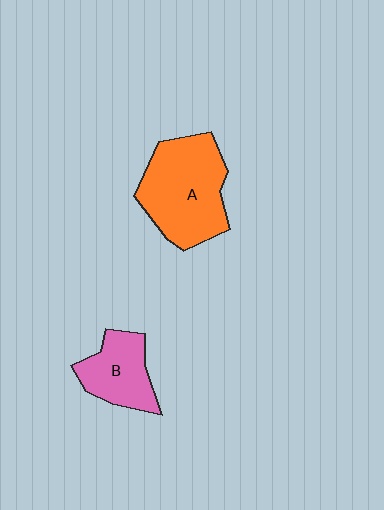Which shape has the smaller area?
Shape B (pink).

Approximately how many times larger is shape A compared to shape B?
Approximately 1.7 times.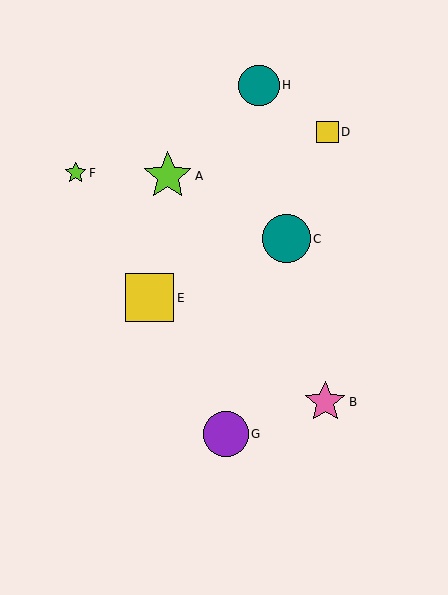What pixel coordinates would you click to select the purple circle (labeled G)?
Click at (226, 434) to select the purple circle G.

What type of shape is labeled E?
Shape E is a yellow square.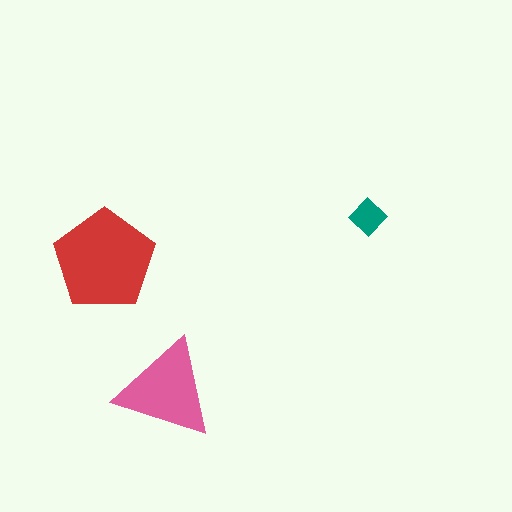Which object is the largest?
The red pentagon.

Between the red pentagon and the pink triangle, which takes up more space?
The red pentagon.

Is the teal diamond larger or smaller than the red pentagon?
Smaller.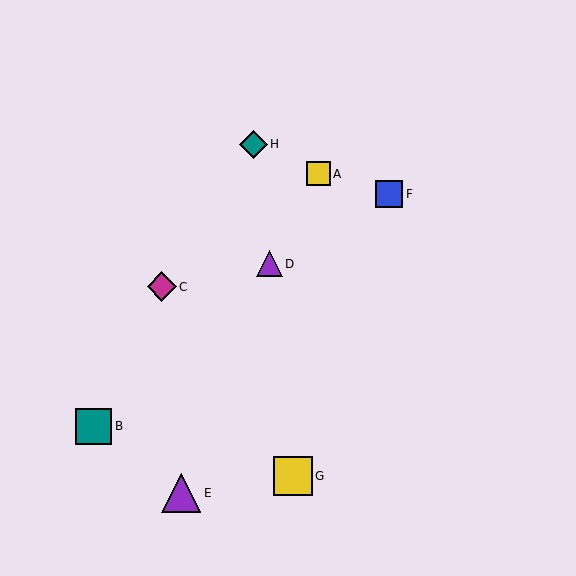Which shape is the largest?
The yellow square (labeled G) is the largest.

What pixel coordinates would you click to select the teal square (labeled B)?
Click at (94, 426) to select the teal square B.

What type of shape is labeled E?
Shape E is a purple triangle.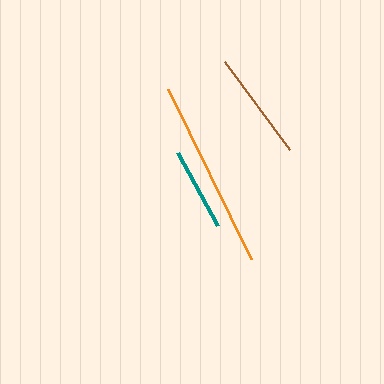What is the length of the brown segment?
The brown segment is approximately 109 pixels long.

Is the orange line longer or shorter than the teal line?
The orange line is longer than the teal line.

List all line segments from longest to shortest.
From longest to shortest: orange, brown, teal.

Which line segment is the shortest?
The teal line is the shortest at approximately 83 pixels.